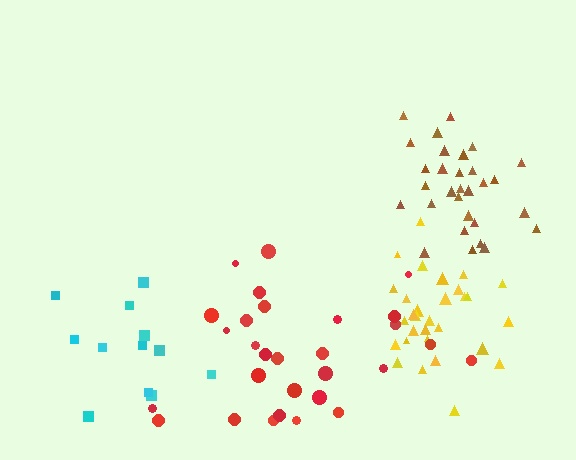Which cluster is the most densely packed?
Yellow.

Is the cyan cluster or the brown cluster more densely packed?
Brown.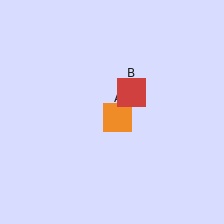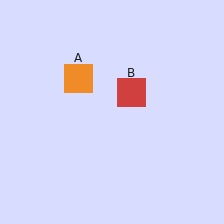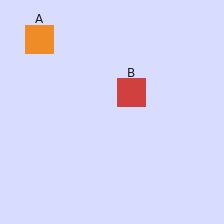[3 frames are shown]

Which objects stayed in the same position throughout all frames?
Red square (object B) remained stationary.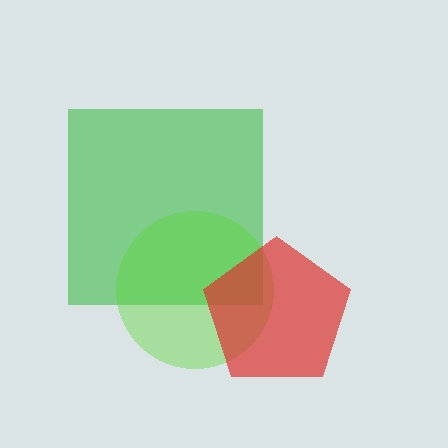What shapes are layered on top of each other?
The layered shapes are: a green square, a lime circle, a red pentagon.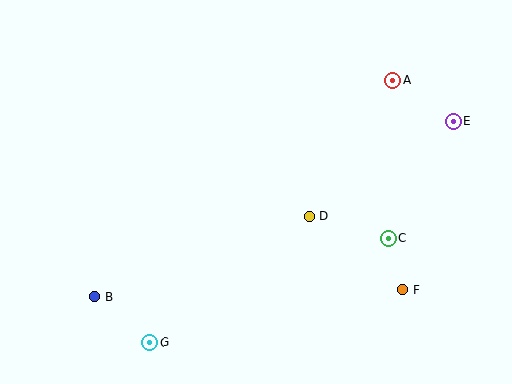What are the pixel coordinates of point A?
Point A is at (393, 81).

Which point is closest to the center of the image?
Point D at (309, 216) is closest to the center.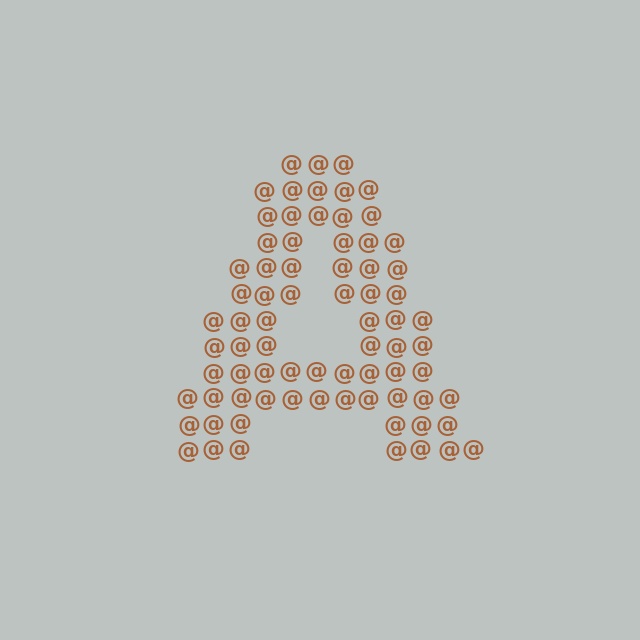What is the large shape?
The large shape is the letter A.